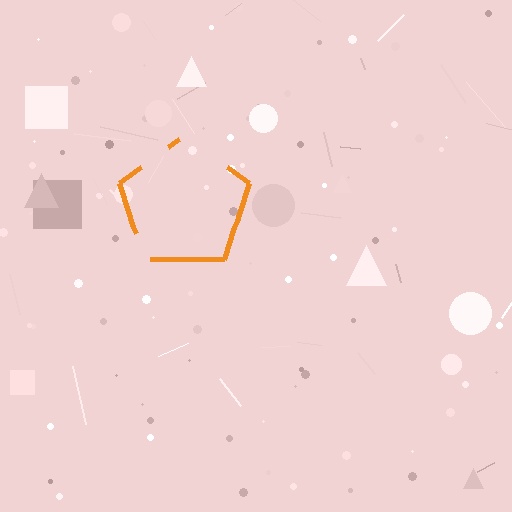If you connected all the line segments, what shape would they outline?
They would outline a pentagon.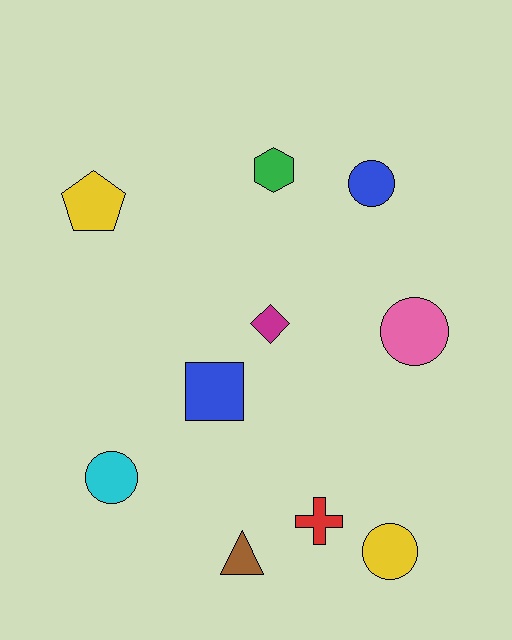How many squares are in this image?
There is 1 square.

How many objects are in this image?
There are 10 objects.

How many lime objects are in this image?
There are no lime objects.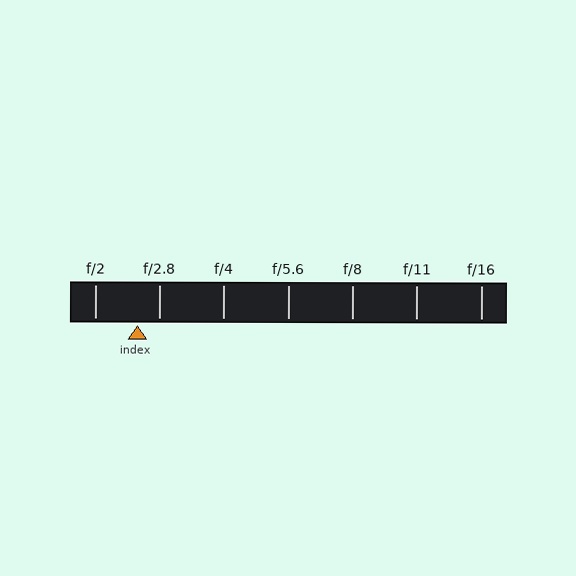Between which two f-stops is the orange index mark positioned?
The index mark is between f/2 and f/2.8.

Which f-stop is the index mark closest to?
The index mark is closest to f/2.8.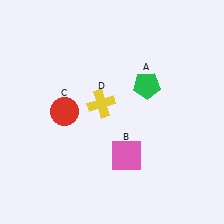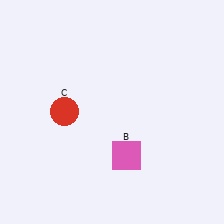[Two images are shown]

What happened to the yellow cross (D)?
The yellow cross (D) was removed in Image 2. It was in the top-left area of Image 1.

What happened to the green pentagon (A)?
The green pentagon (A) was removed in Image 2. It was in the top-right area of Image 1.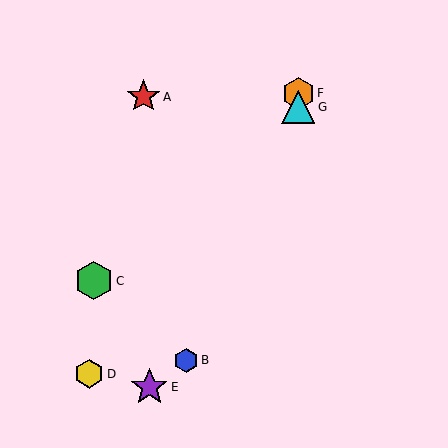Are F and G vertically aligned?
Yes, both are at x≈298.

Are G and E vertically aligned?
No, G is at x≈298 and E is at x≈149.